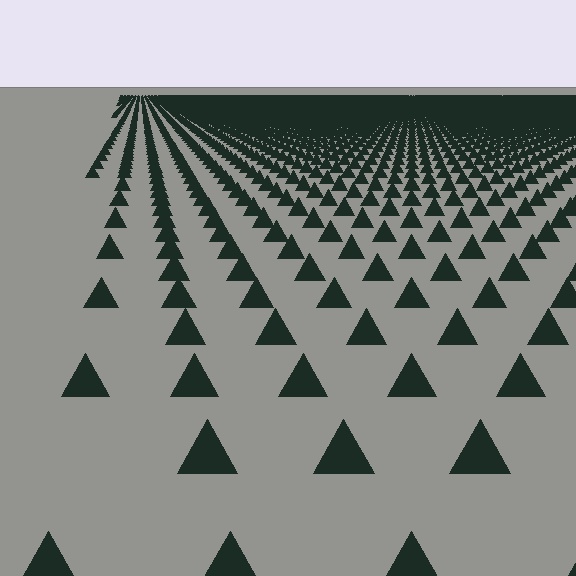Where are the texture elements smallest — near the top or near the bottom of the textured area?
Near the top.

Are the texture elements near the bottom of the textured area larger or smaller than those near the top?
Larger. Near the bottom, elements are closer to the viewer and appear at a bigger on-screen size.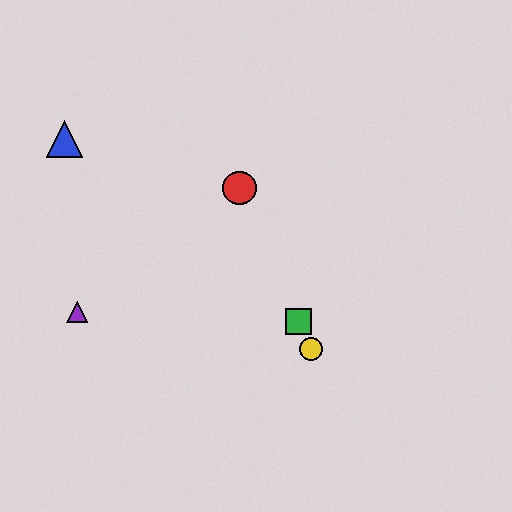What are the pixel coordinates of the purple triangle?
The purple triangle is at (77, 312).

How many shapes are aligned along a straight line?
3 shapes (the red circle, the green square, the yellow circle) are aligned along a straight line.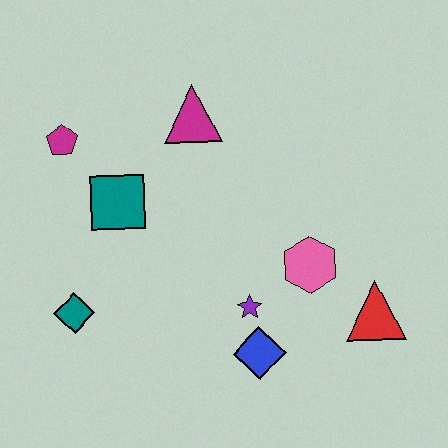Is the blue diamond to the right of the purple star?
Yes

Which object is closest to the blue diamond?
The purple star is closest to the blue diamond.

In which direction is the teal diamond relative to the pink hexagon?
The teal diamond is to the left of the pink hexagon.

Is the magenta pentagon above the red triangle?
Yes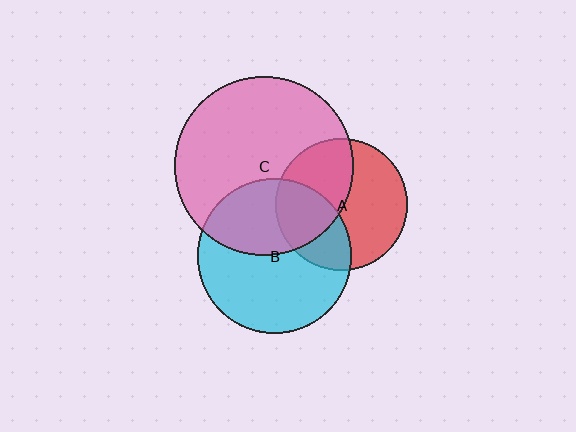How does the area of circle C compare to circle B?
Approximately 1.3 times.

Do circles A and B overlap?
Yes.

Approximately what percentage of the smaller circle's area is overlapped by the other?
Approximately 35%.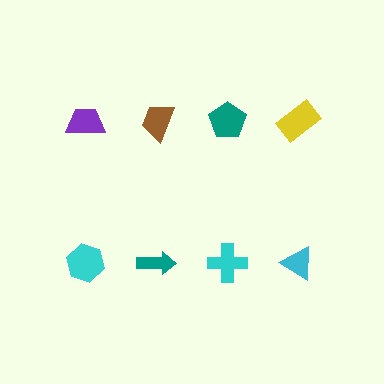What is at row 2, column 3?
A cyan cross.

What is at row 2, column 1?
A cyan hexagon.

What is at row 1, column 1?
A purple trapezoid.